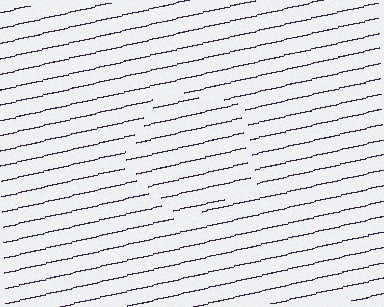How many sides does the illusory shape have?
5 sides — the line-ends trace a pentagon.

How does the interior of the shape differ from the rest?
The interior of the shape contains the same grating, shifted by half a period — the contour is defined by the phase discontinuity where line-ends from the inner and outer gratings abut.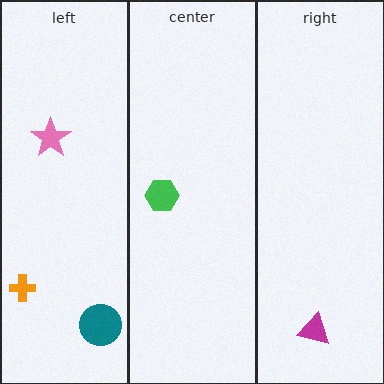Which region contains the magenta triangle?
The right region.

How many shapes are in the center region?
1.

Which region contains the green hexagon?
The center region.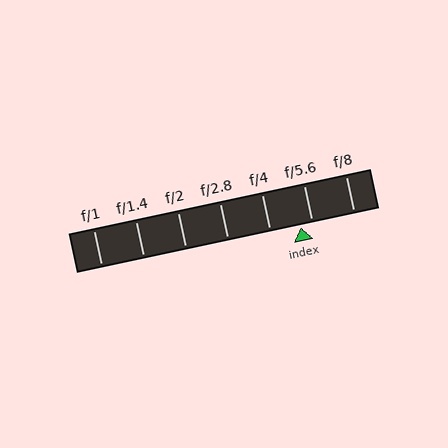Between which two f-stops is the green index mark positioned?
The index mark is between f/4 and f/5.6.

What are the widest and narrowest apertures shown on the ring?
The widest aperture shown is f/1 and the narrowest is f/8.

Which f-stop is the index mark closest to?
The index mark is closest to f/5.6.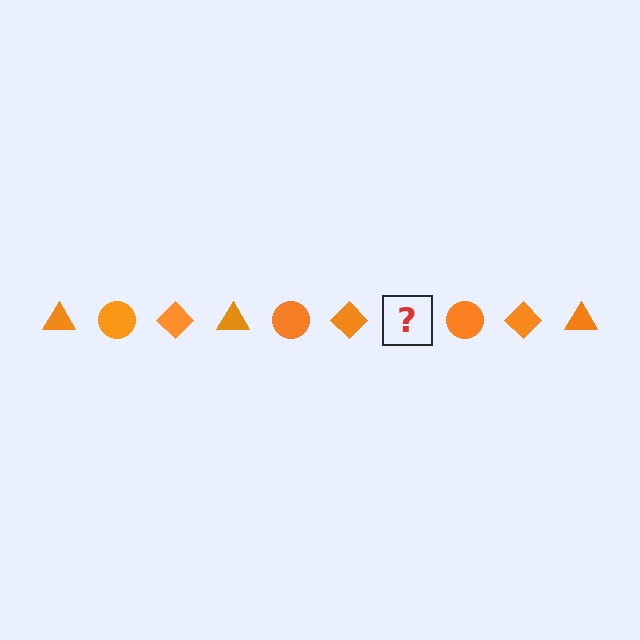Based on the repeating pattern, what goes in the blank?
The blank should be an orange triangle.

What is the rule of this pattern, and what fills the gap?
The rule is that the pattern cycles through triangle, circle, diamond shapes in orange. The gap should be filled with an orange triangle.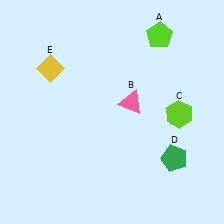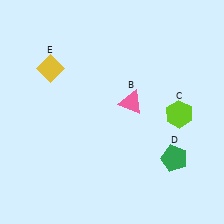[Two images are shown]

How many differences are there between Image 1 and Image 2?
There is 1 difference between the two images.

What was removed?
The lime pentagon (A) was removed in Image 2.